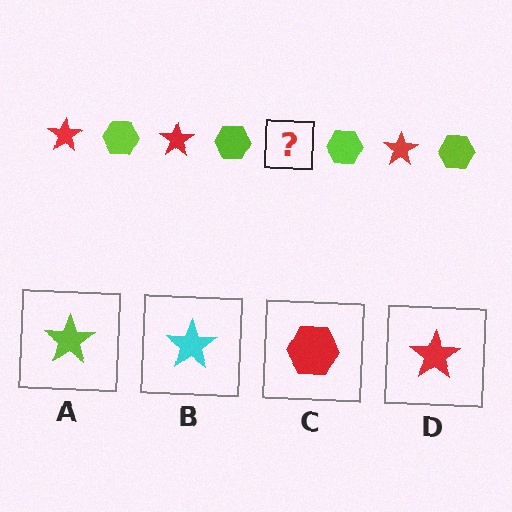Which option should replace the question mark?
Option D.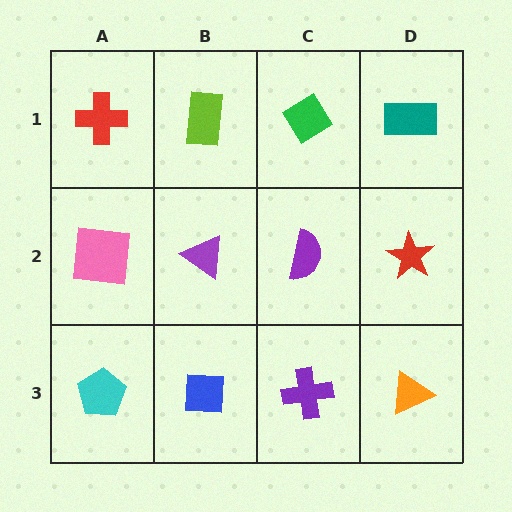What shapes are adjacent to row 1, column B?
A purple triangle (row 2, column B), a red cross (row 1, column A), a green diamond (row 1, column C).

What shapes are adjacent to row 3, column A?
A pink square (row 2, column A), a blue square (row 3, column B).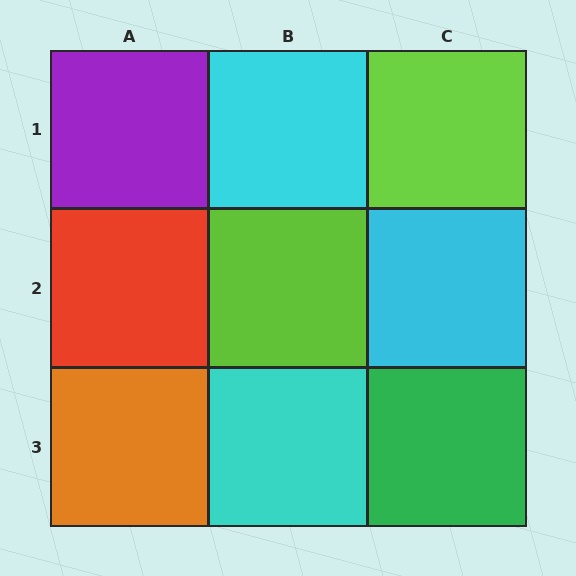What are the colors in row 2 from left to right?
Red, lime, cyan.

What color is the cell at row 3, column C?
Green.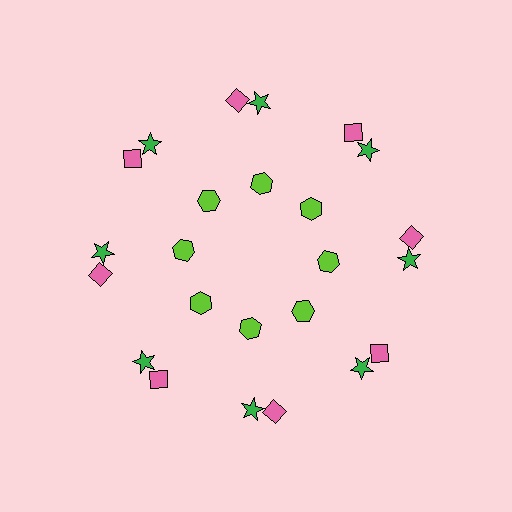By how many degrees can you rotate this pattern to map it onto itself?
The pattern maps onto itself every 45 degrees of rotation.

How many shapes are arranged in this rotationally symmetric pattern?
There are 24 shapes, arranged in 8 groups of 3.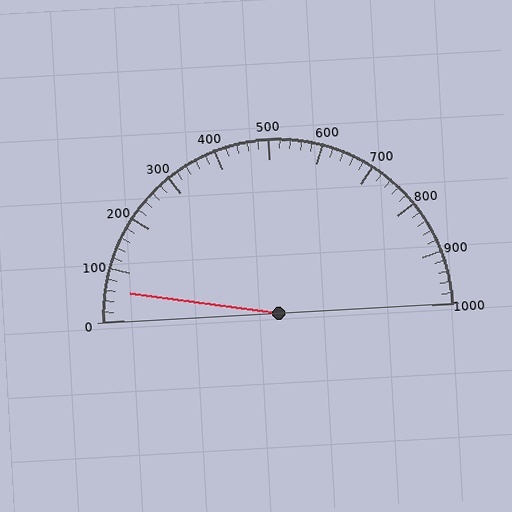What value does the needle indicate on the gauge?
The needle indicates approximately 60.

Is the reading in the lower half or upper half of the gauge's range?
The reading is in the lower half of the range (0 to 1000).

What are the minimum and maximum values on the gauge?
The gauge ranges from 0 to 1000.